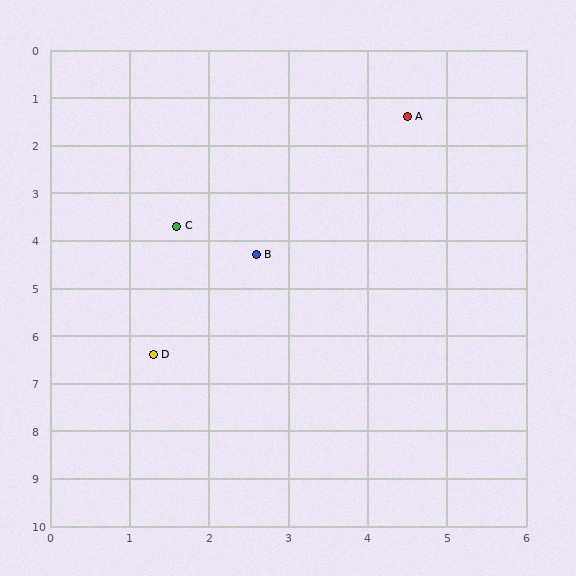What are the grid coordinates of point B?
Point B is at approximately (2.6, 4.3).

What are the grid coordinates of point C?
Point C is at approximately (1.6, 3.7).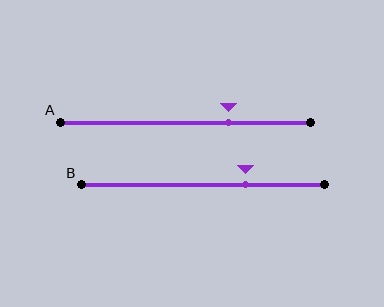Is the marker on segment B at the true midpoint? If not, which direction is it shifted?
No, the marker on segment B is shifted to the right by about 18% of the segment length.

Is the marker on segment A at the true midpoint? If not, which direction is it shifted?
No, the marker on segment A is shifted to the right by about 17% of the segment length.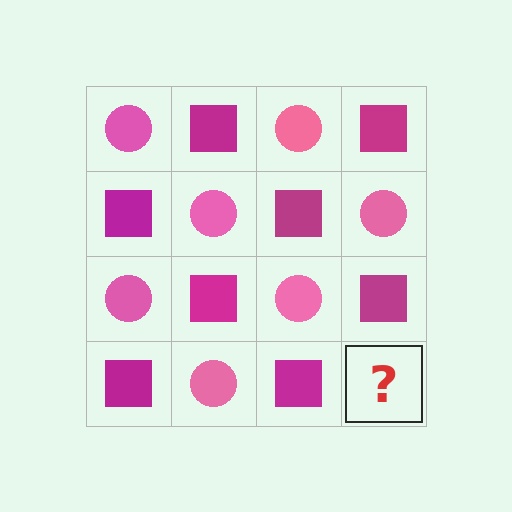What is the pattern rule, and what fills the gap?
The rule is that it alternates pink circle and magenta square in a checkerboard pattern. The gap should be filled with a pink circle.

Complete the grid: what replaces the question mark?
The question mark should be replaced with a pink circle.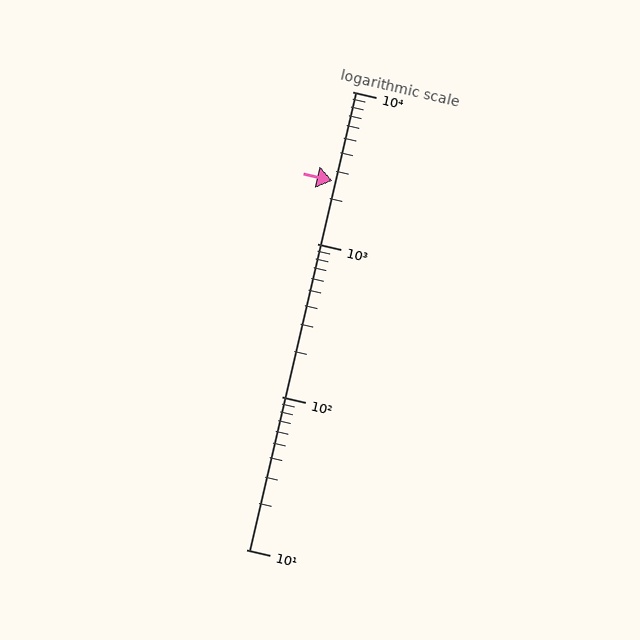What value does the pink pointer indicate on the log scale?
The pointer indicates approximately 2600.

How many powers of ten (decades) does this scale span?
The scale spans 3 decades, from 10 to 10000.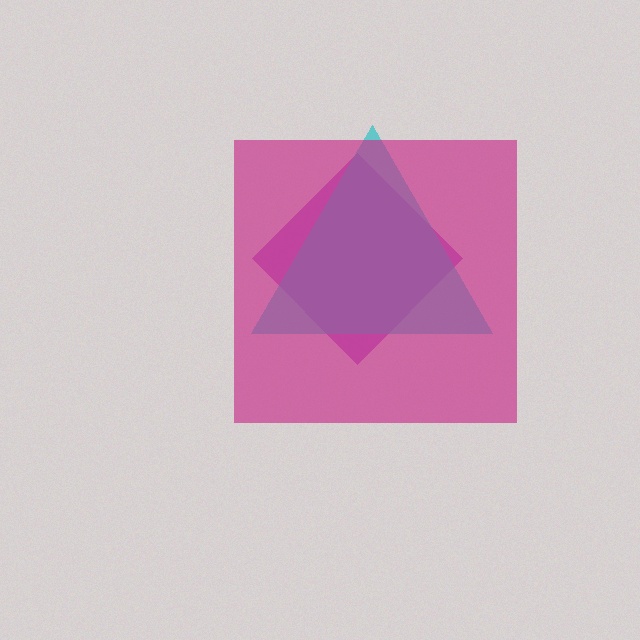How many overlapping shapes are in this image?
There are 3 overlapping shapes in the image.